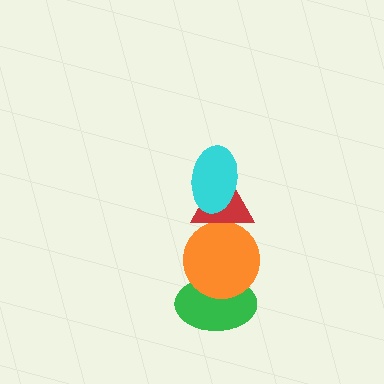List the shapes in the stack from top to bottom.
From top to bottom: the cyan ellipse, the red triangle, the orange circle, the green ellipse.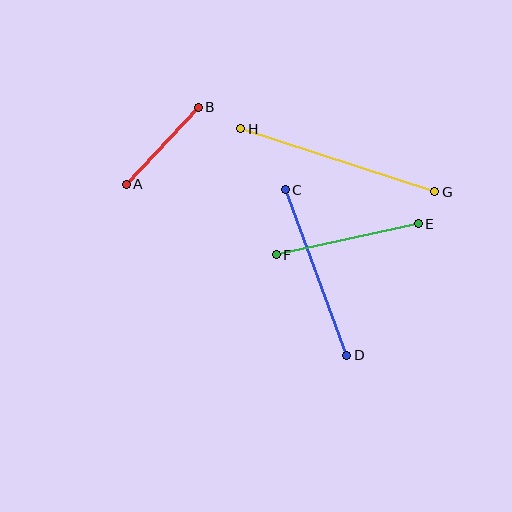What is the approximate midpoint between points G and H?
The midpoint is at approximately (338, 160) pixels.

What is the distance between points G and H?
The distance is approximately 204 pixels.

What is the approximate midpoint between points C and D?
The midpoint is at approximately (316, 273) pixels.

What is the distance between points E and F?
The distance is approximately 146 pixels.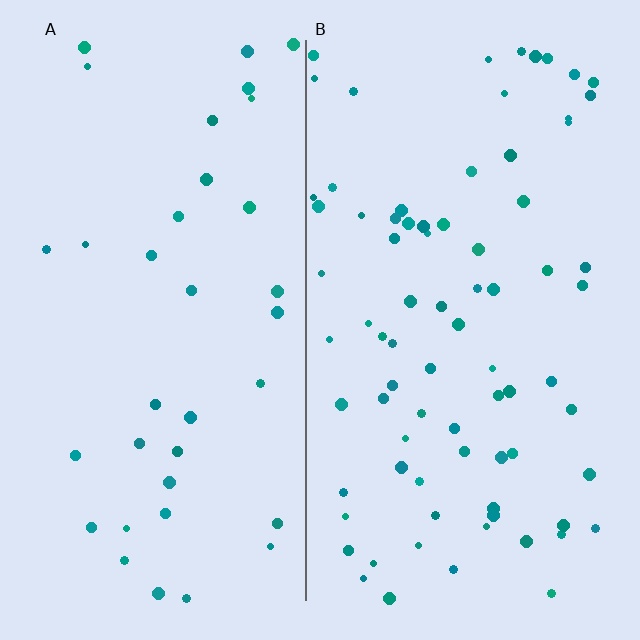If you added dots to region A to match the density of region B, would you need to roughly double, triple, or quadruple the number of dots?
Approximately double.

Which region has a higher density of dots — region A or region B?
B (the right).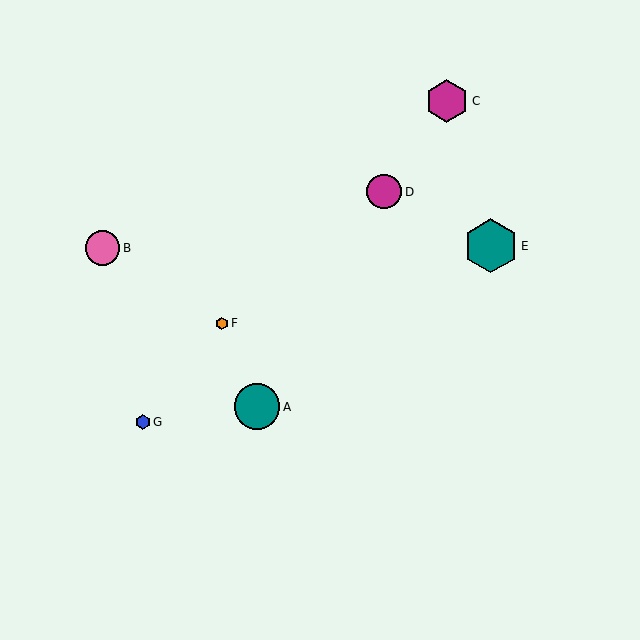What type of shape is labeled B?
Shape B is a pink circle.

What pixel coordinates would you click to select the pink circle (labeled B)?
Click at (103, 248) to select the pink circle B.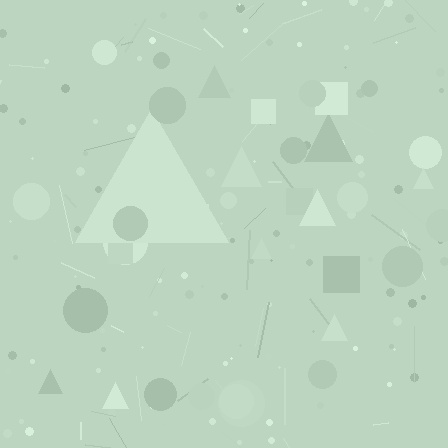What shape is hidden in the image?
A triangle is hidden in the image.